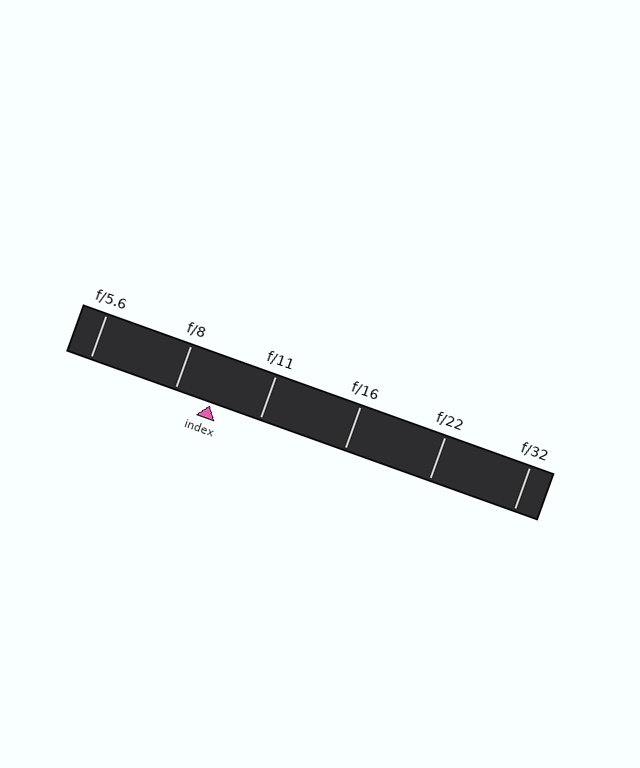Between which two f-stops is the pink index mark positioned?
The index mark is between f/8 and f/11.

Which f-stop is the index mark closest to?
The index mark is closest to f/8.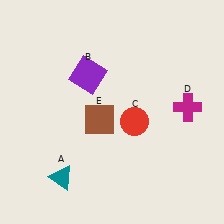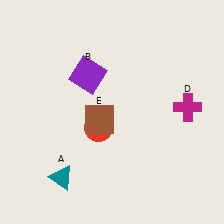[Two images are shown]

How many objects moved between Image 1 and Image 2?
1 object moved between the two images.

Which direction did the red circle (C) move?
The red circle (C) moved left.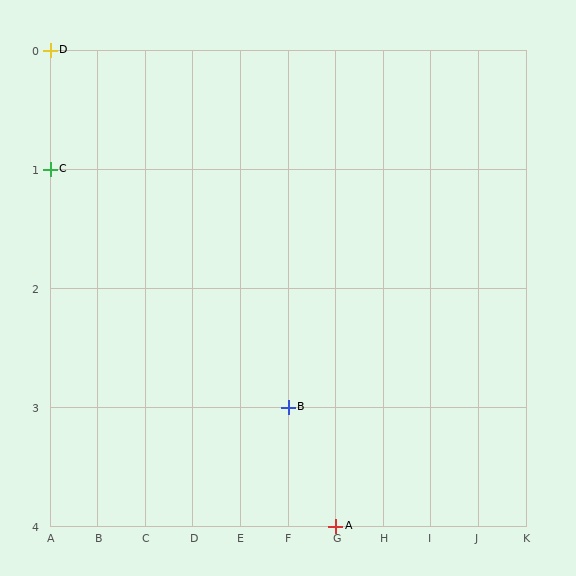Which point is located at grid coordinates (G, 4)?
Point A is at (G, 4).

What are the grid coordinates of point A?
Point A is at grid coordinates (G, 4).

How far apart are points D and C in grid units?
Points D and C are 1 row apart.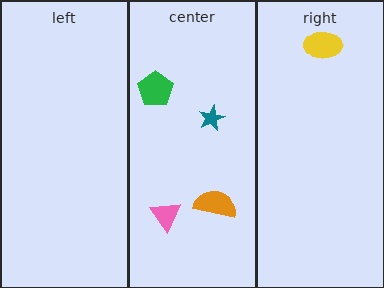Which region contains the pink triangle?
The center region.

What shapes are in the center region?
The green pentagon, the orange semicircle, the teal star, the pink triangle.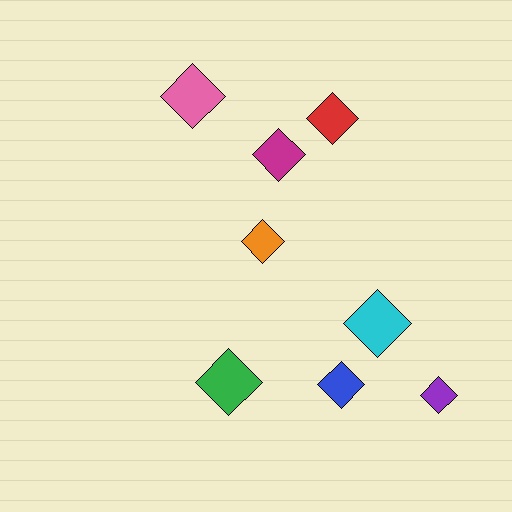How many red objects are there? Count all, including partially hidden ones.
There is 1 red object.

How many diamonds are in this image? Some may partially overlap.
There are 8 diamonds.